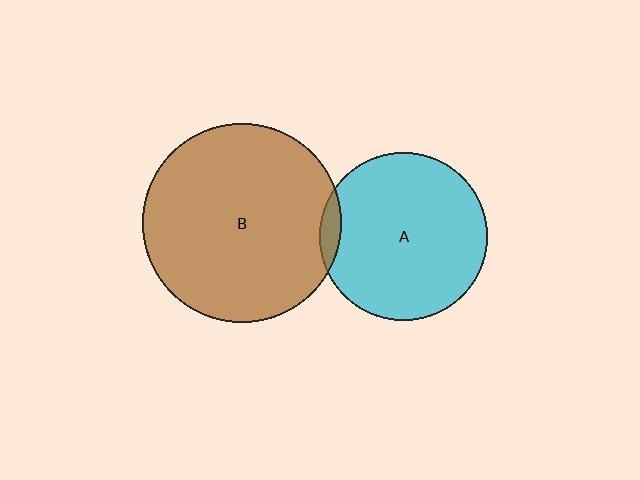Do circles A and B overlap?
Yes.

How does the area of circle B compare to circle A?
Approximately 1.4 times.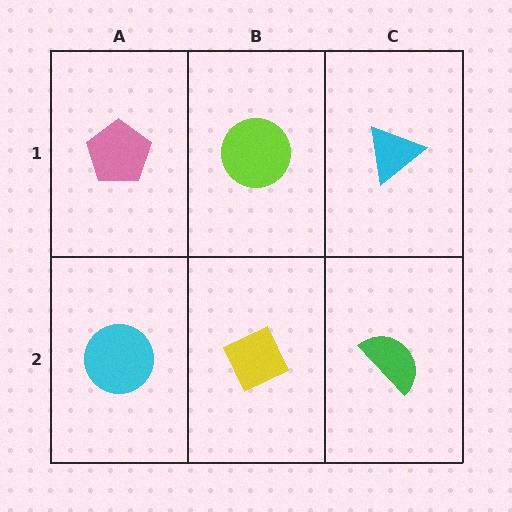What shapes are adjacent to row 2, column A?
A pink pentagon (row 1, column A), a yellow diamond (row 2, column B).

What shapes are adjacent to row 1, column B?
A yellow diamond (row 2, column B), a pink pentagon (row 1, column A), a cyan triangle (row 1, column C).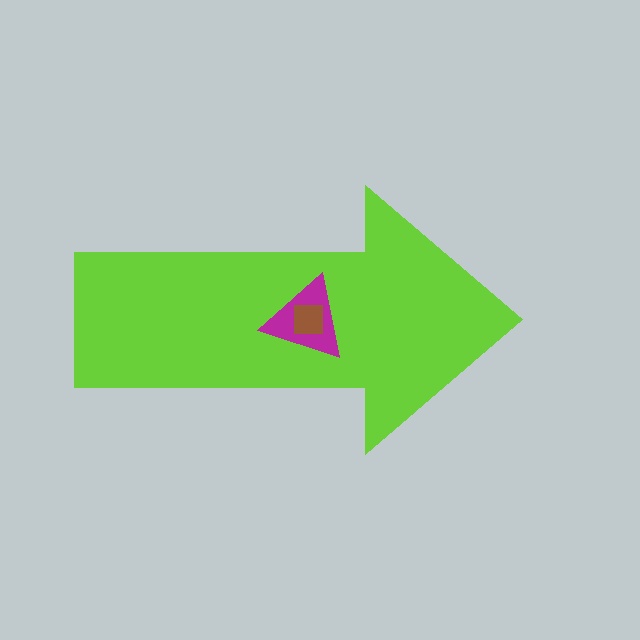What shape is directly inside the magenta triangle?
The brown square.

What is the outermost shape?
The lime arrow.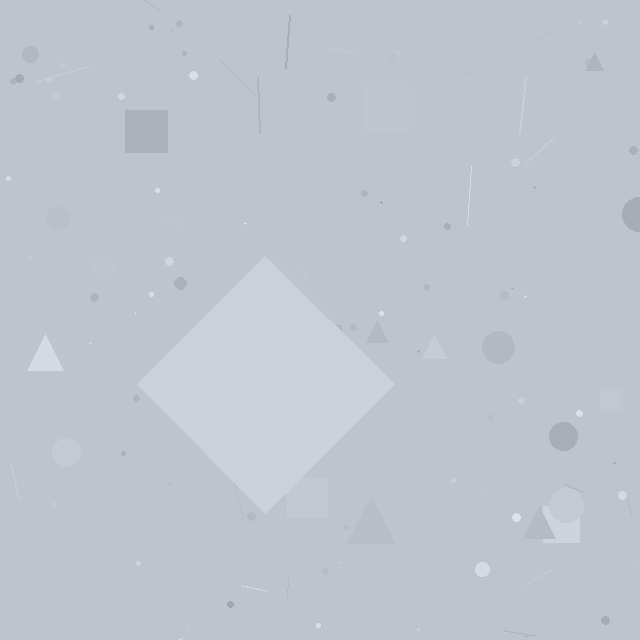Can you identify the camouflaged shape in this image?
The camouflaged shape is a diamond.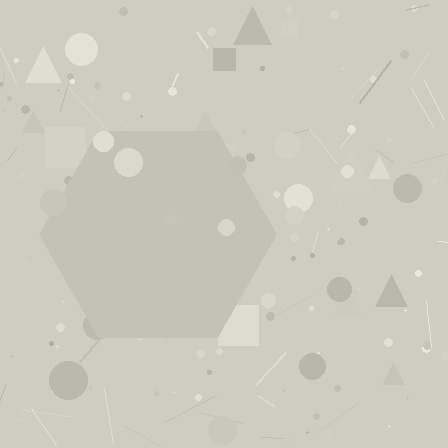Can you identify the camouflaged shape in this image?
The camouflaged shape is a hexagon.